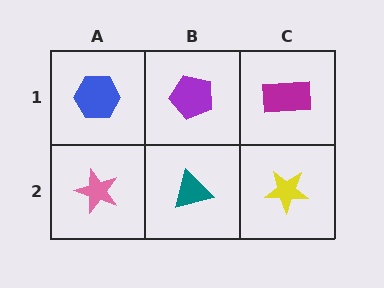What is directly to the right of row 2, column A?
A teal triangle.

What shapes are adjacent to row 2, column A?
A blue hexagon (row 1, column A), a teal triangle (row 2, column B).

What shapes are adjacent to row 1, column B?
A teal triangle (row 2, column B), a blue hexagon (row 1, column A), a magenta rectangle (row 1, column C).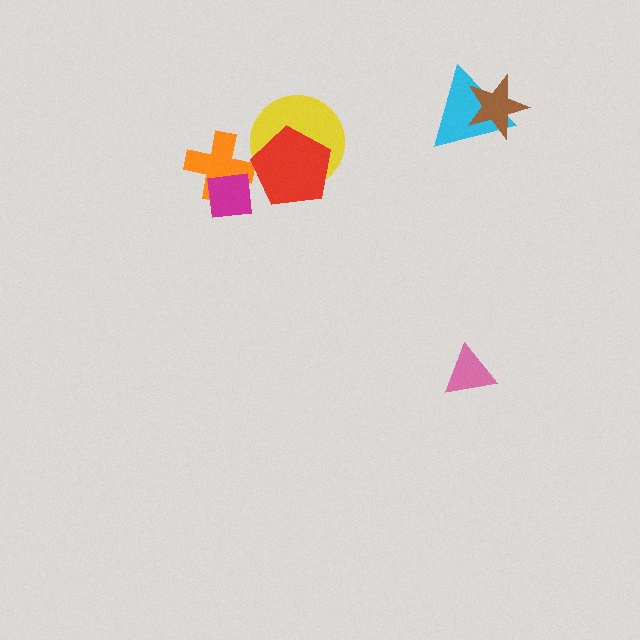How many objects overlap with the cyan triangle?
1 object overlaps with the cyan triangle.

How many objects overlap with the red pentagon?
1 object overlaps with the red pentagon.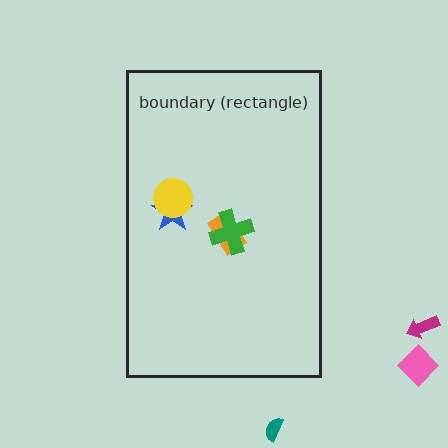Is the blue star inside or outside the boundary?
Inside.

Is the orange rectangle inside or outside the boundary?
Inside.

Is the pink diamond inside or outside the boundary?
Outside.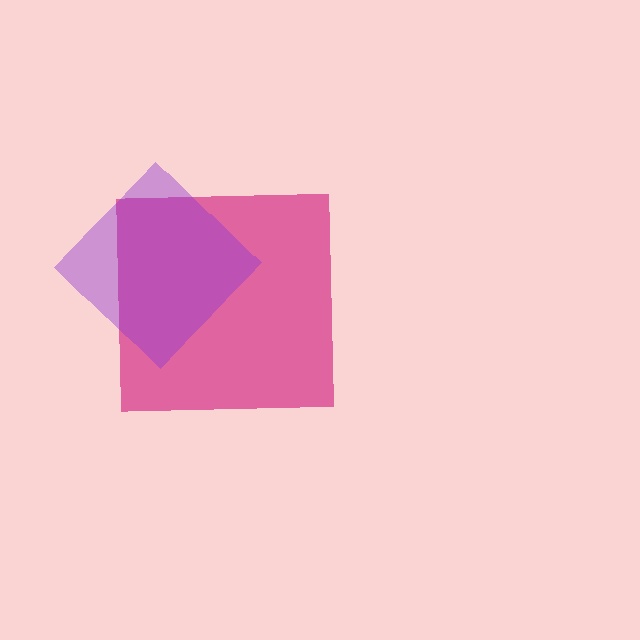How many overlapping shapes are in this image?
There are 2 overlapping shapes in the image.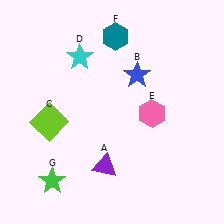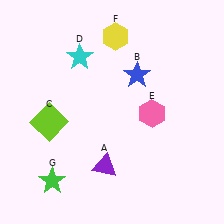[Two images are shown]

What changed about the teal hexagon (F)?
In Image 1, F is teal. In Image 2, it changed to yellow.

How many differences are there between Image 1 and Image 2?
There is 1 difference between the two images.